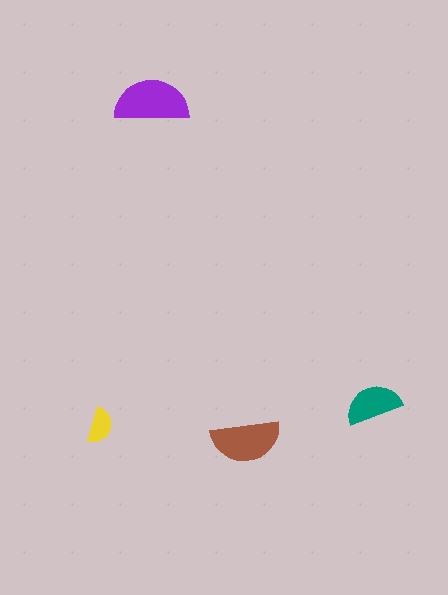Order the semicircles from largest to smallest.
the purple one, the brown one, the teal one, the yellow one.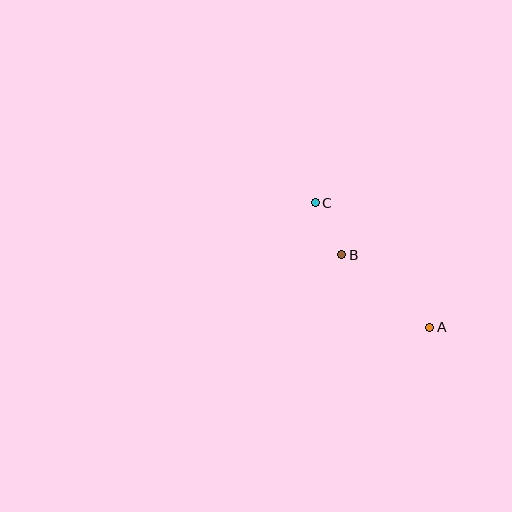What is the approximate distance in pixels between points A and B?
The distance between A and B is approximately 114 pixels.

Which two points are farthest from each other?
Points A and C are farthest from each other.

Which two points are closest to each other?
Points B and C are closest to each other.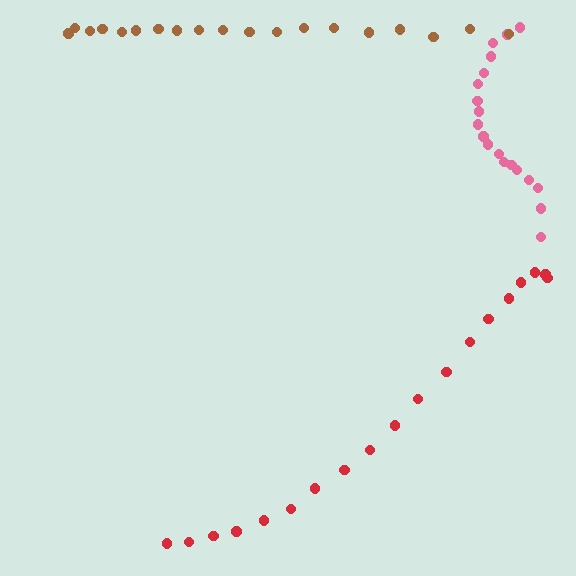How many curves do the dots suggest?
There are 3 distinct paths.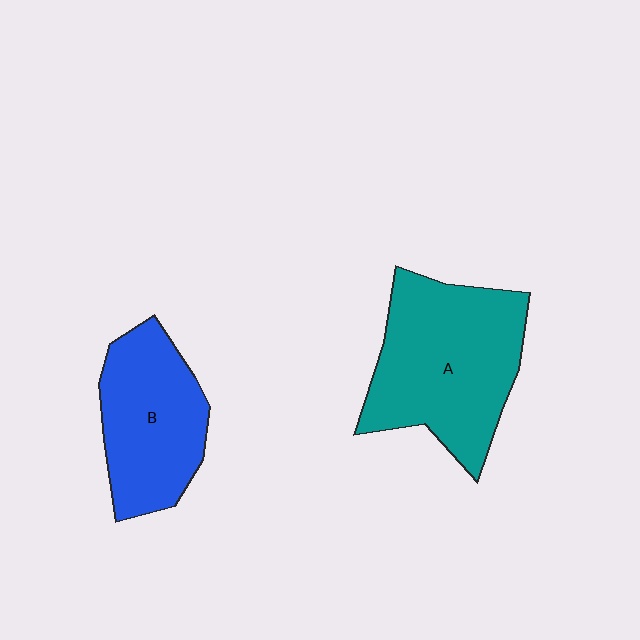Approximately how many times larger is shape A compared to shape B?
Approximately 1.4 times.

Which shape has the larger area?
Shape A (teal).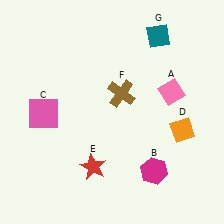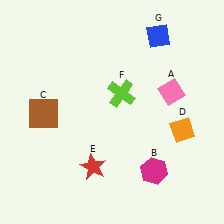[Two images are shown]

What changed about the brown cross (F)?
In Image 1, F is brown. In Image 2, it changed to lime.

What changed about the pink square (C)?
In Image 1, C is pink. In Image 2, it changed to brown.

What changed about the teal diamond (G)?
In Image 1, G is teal. In Image 2, it changed to blue.